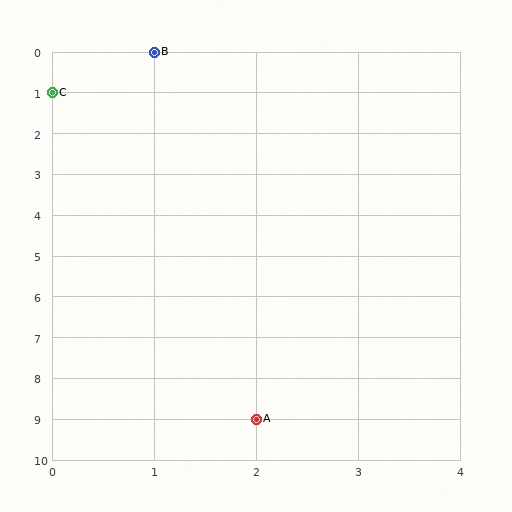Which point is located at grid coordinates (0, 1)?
Point C is at (0, 1).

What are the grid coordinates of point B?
Point B is at grid coordinates (1, 0).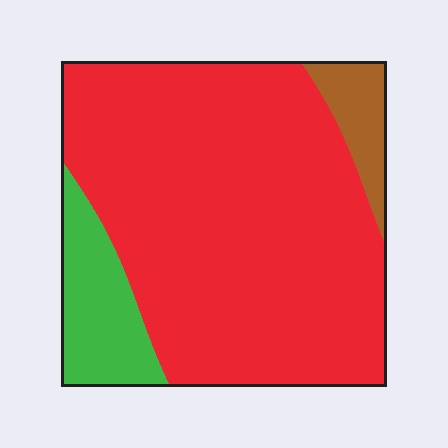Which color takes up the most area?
Red, at roughly 80%.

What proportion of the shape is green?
Green covers roughly 15% of the shape.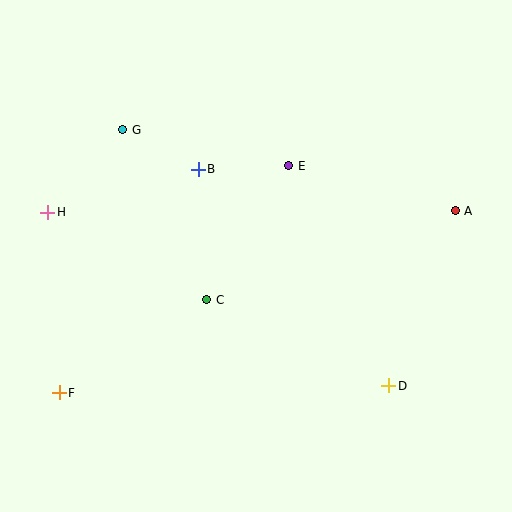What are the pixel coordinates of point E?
Point E is at (289, 166).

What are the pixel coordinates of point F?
Point F is at (59, 393).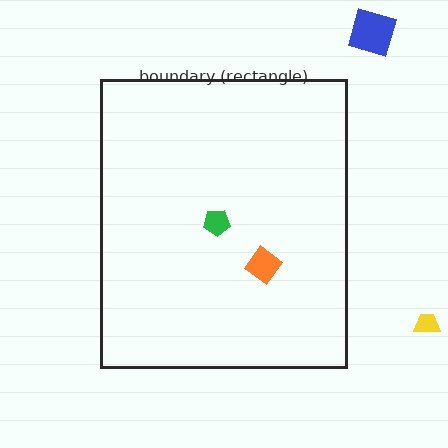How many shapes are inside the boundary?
2 inside, 2 outside.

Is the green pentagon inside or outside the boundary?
Inside.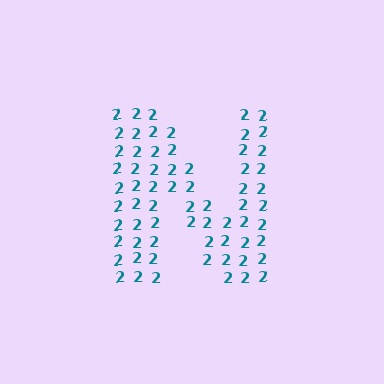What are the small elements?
The small elements are digit 2's.